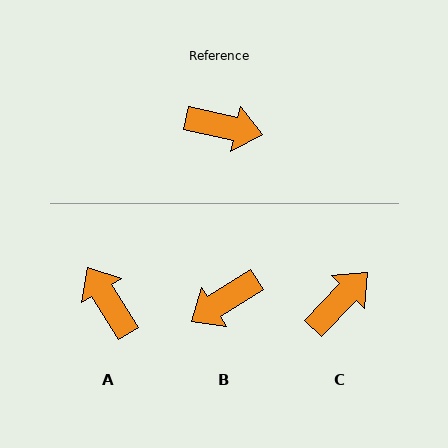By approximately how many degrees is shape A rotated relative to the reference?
Approximately 133 degrees counter-clockwise.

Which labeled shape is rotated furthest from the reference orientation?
B, about 135 degrees away.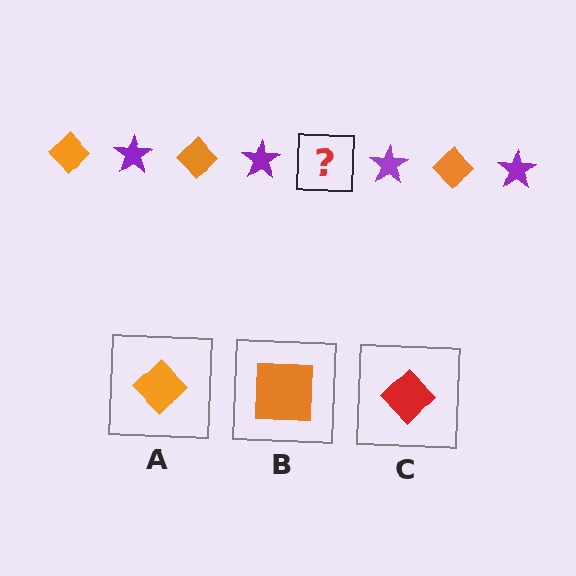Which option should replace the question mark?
Option A.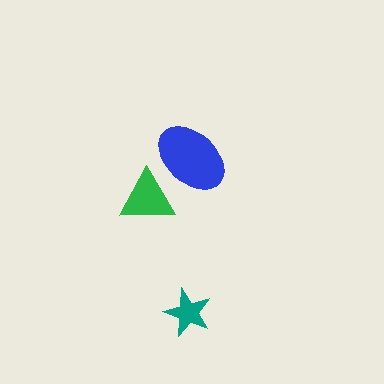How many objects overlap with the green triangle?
1 object overlaps with the green triangle.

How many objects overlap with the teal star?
0 objects overlap with the teal star.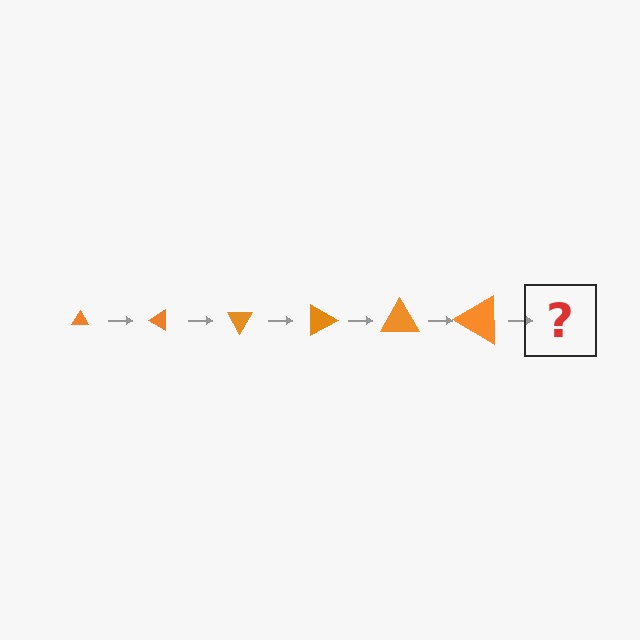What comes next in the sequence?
The next element should be a triangle, larger than the previous one and rotated 180 degrees from the start.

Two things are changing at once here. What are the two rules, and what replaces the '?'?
The two rules are that the triangle grows larger each step and it rotates 30 degrees each step. The '?' should be a triangle, larger than the previous one and rotated 180 degrees from the start.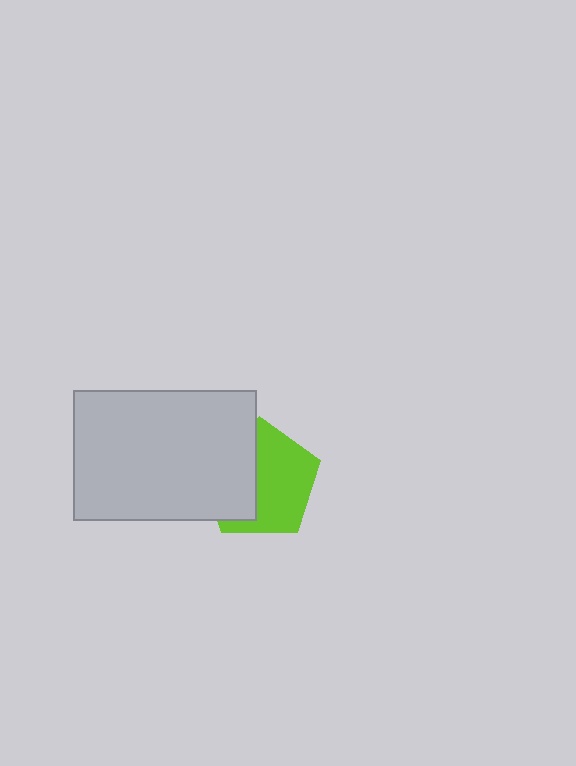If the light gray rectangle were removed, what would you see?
You would see the complete lime pentagon.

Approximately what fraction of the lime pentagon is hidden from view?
Roughly 43% of the lime pentagon is hidden behind the light gray rectangle.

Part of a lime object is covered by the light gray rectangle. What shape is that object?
It is a pentagon.